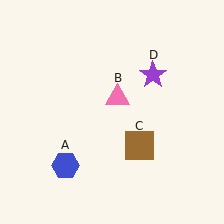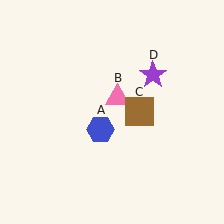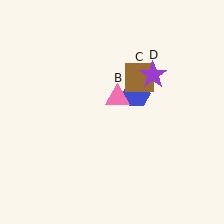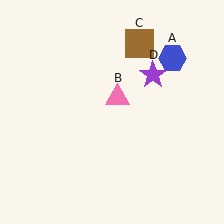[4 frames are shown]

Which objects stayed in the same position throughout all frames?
Pink triangle (object B) and purple star (object D) remained stationary.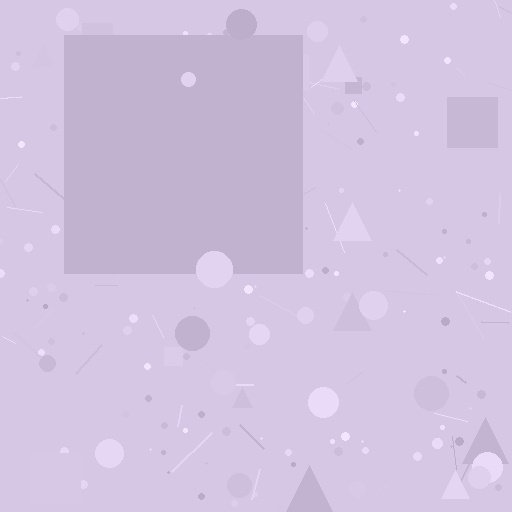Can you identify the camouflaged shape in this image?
The camouflaged shape is a square.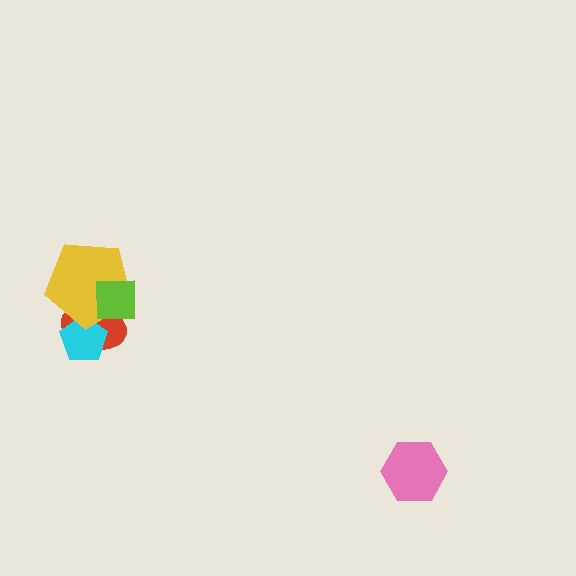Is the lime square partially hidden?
No, no other shape covers it.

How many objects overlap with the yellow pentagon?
3 objects overlap with the yellow pentagon.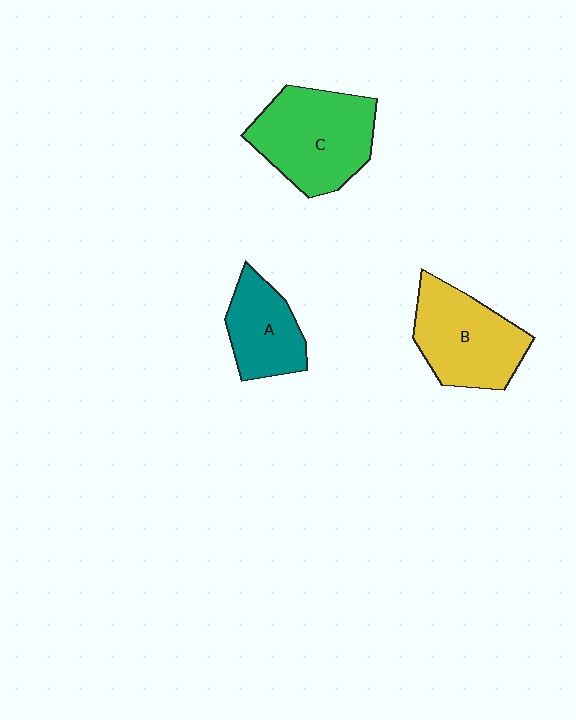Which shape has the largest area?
Shape C (green).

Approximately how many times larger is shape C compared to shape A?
Approximately 1.6 times.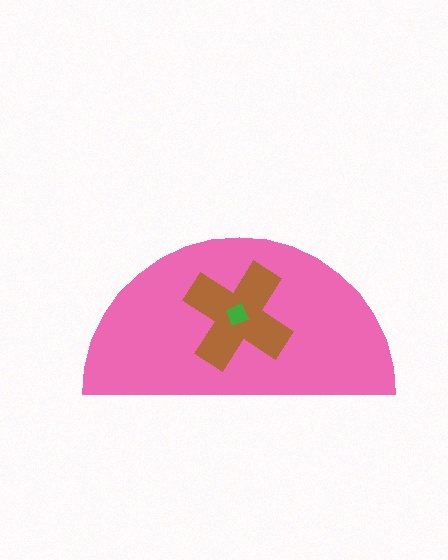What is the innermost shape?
The green diamond.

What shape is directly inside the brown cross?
The green diamond.